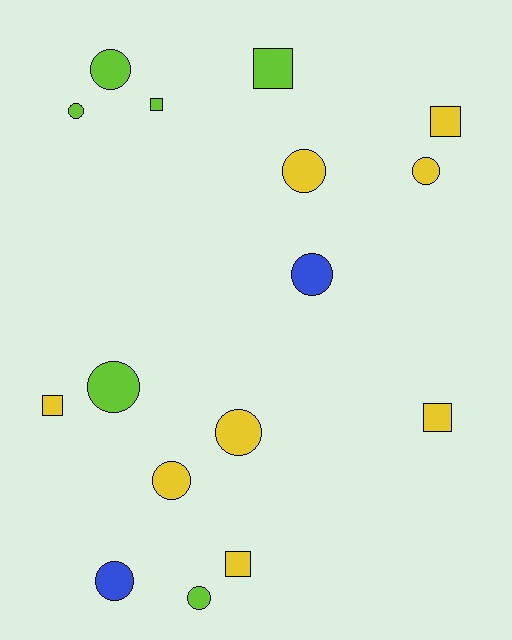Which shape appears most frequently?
Circle, with 10 objects.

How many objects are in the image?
There are 16 objects.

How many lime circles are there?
There are 4 lime circles.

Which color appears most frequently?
Yellow, with 8 objects.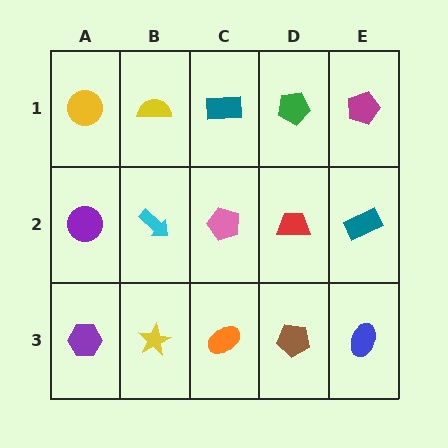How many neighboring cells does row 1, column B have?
3.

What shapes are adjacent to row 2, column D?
A green pentagon (row 1, column D), a brown pentagon (row 3, column D), a pink pentagon (row 2, column C), a teal rectangle (row 2, column E).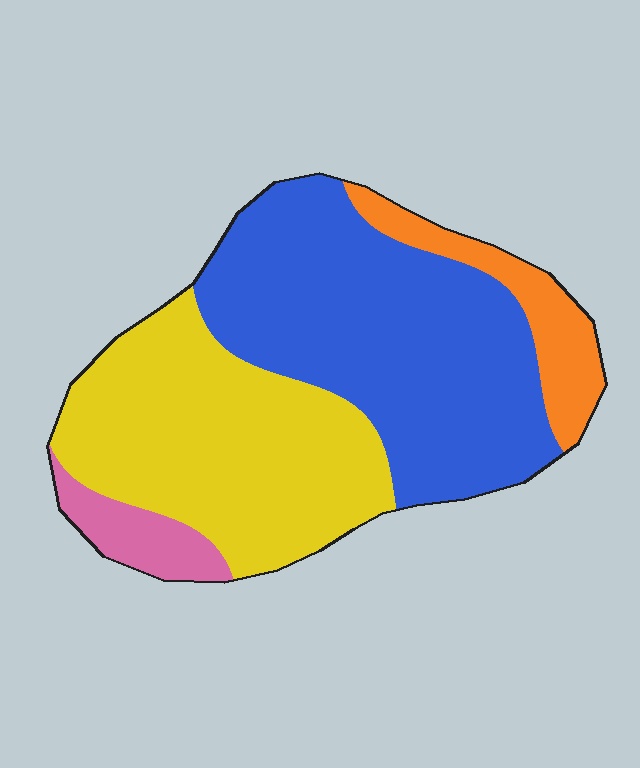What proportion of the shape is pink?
Pink covers roughly 5% of the shape.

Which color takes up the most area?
Blue, at roughly 45%.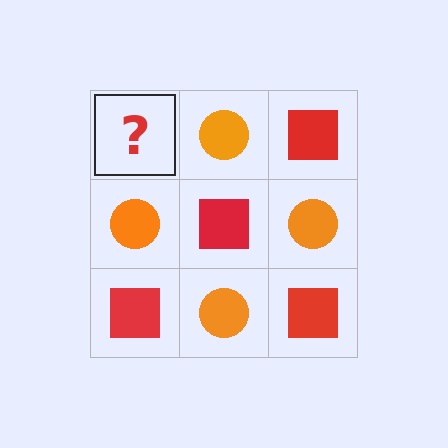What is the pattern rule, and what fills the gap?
The rule is that it alternates red square and orange circle in a checkerboard pattern. The gap should be filled with a red square.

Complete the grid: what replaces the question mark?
The question mark should be replaced with a red square.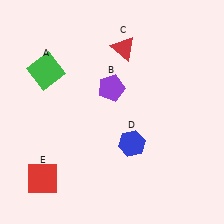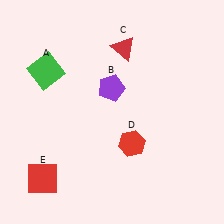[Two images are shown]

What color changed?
The hexagon (D) changed from blue in Image 1 to red in Image 2.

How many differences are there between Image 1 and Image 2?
There is 1 difference between the two images.